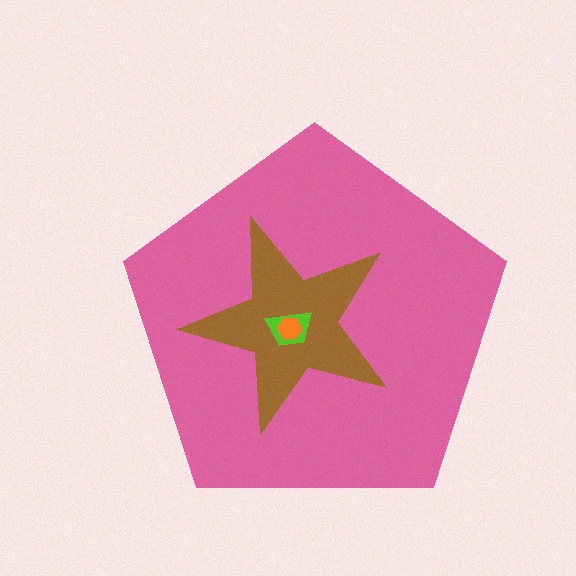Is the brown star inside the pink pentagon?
Yes.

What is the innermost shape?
The orange hexagon.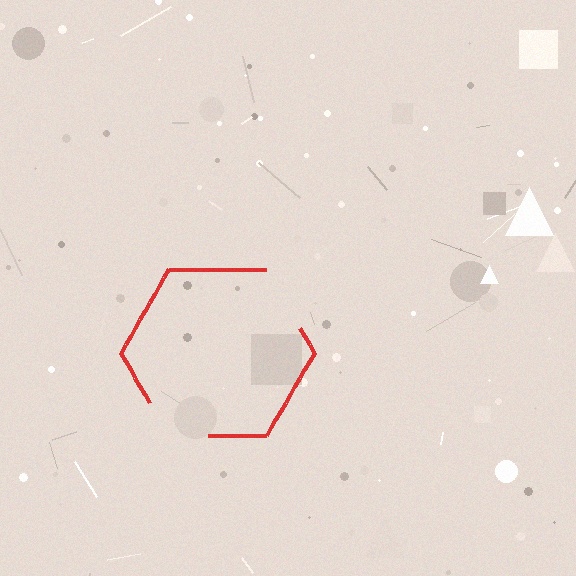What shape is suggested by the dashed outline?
The dashed outline suggests a hexagon.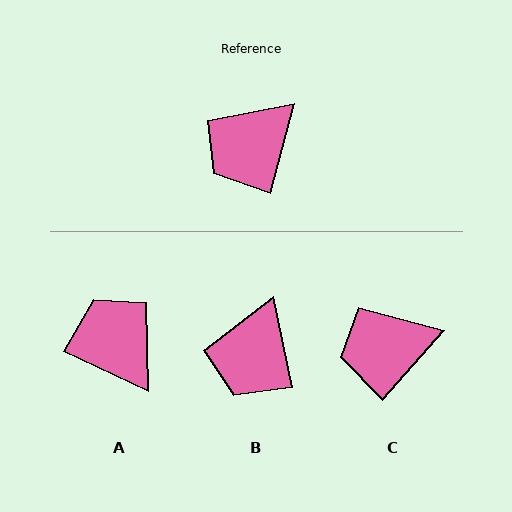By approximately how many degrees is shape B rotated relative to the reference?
Approximately 27 degrees counter-clockwise.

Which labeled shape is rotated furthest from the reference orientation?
A, about 100 degrees away.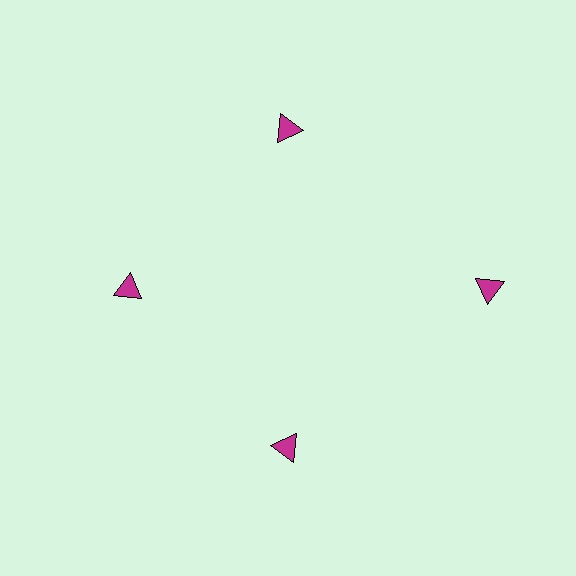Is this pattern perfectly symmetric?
No. The 4 magenta triangles are arranged in a ring, but one element near the 3 o'clock position is pushed outward from the center, breaking the 4-fold rotational symmetry.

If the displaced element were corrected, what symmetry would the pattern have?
It would have 4-fold rotational symmetry — the pattern would map onto itself every 90 degrees.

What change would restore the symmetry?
The symmetry would be restored by moving it inward, back onto the ring so that all 4 triangles sit at equal angles and equal distance from the center.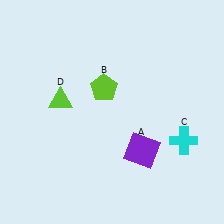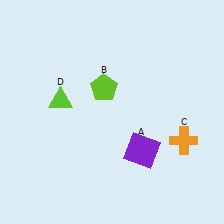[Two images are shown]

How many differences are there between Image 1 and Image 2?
There is 1 difference between the two images.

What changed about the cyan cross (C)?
In Image 1, C is cyan. In Image 2, it changed to orange.